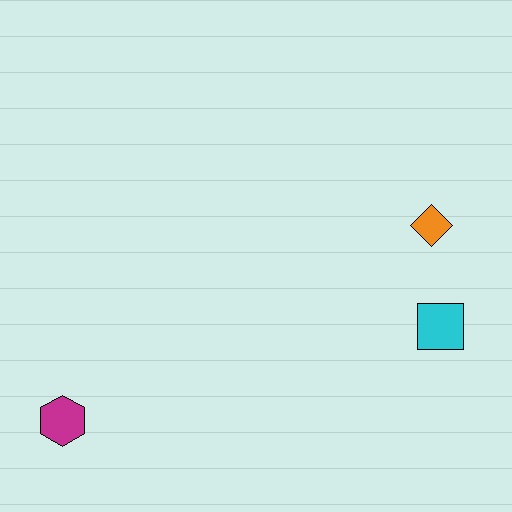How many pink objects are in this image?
There are no pink objects.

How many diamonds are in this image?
There is 1 diamond.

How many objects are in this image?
There are 3 objects.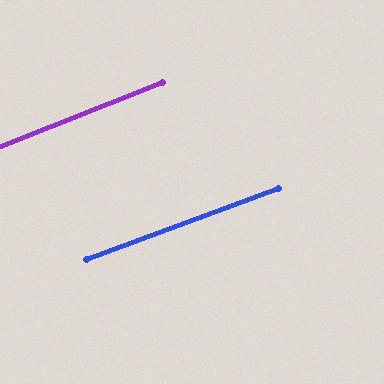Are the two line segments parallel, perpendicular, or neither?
Parallel — their directions differ by only 1.1°.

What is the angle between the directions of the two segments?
Approximately 1 degree.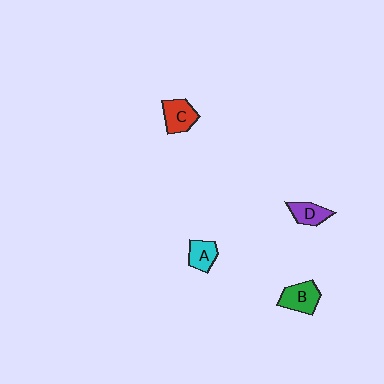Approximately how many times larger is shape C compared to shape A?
Approximately 1.2 times.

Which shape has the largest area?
Shape B (green).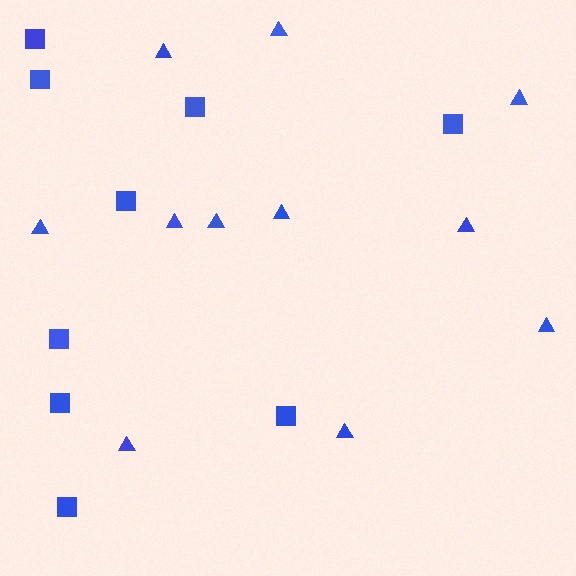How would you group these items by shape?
There are 2 groups: one group of squares (9) and one group of triangles (11).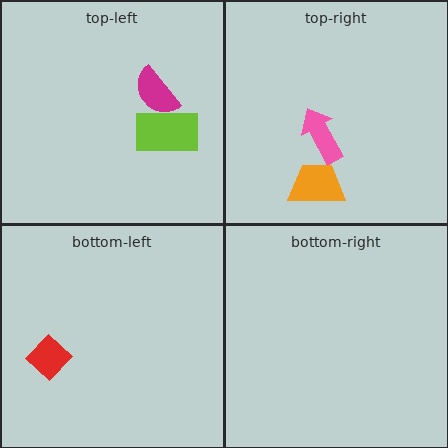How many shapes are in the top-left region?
2.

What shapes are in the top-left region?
The lime rectangle, the magenta semicircle.